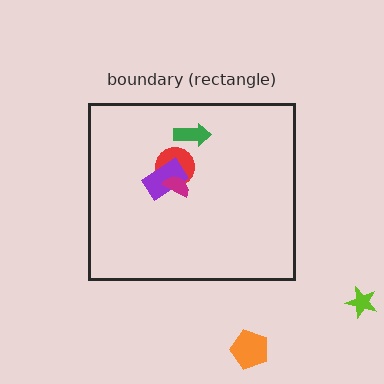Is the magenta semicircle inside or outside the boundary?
Inside.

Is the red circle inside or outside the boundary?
Inside.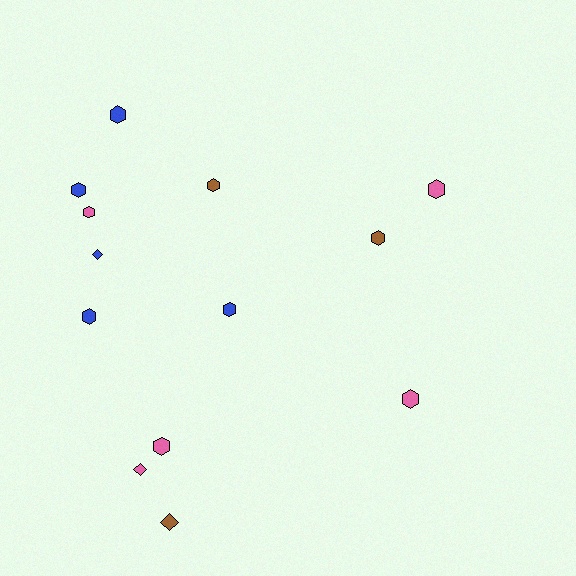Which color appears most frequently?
Pink, with 5 objects.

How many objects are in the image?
There are 13 objects.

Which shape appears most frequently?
Hexagon, with 10 objects.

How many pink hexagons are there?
There are 4 pink hexagons.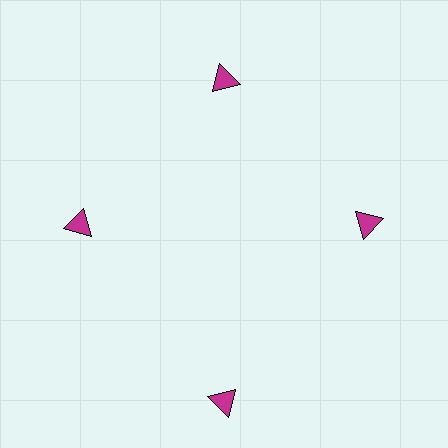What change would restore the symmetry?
The symmetry would be restored by moving it inward, back onto the ring so that all 4 triangles sit at equal angles and equal distance from the center.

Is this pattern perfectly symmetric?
No. The 4 magenta triangles are arranged in a ring, but one element near the 6 o'clock position is pushed outward from the center, breaking the 4-fold rotational symmetry.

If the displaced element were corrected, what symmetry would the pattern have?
It would have 4-fold rotational symmetry — the pattern would map onto itself every 90 degrees.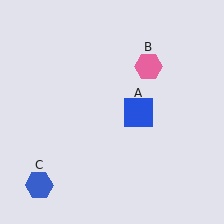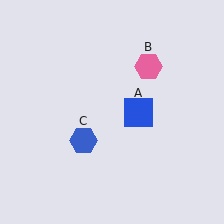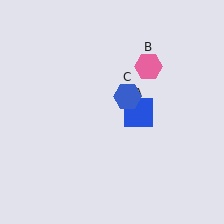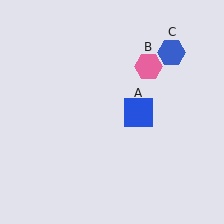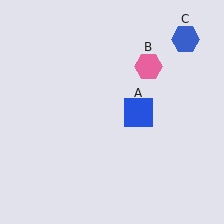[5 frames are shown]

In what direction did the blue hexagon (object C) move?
The blue hexagon (object C) moved up and to the right.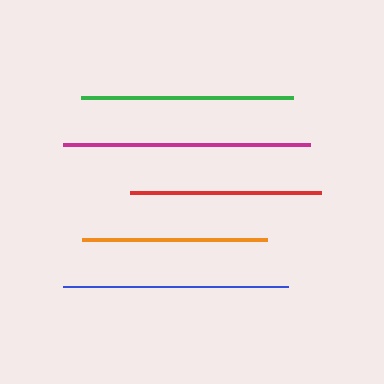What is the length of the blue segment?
The blue segment is approximately 225 pixels long.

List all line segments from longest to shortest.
From longest to shortest: magenta, blue, green, red, orange.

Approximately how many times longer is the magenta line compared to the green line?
The magenta line is approximately 1.2 times the length of the green line.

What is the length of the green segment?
The green segment is approximately 212 pixels long.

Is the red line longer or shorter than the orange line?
The red line is longer than the orange line.